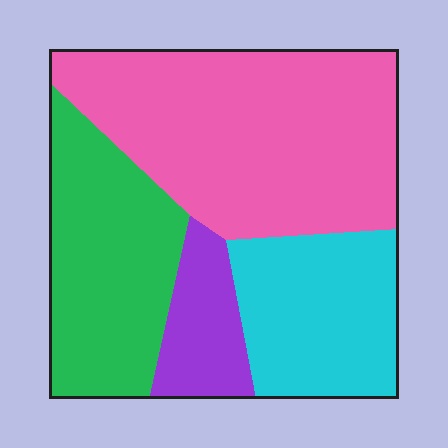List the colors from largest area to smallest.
From largest to smallest: pink, green, cyan, purple.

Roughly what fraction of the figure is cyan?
Cyan covers 21% of the figure.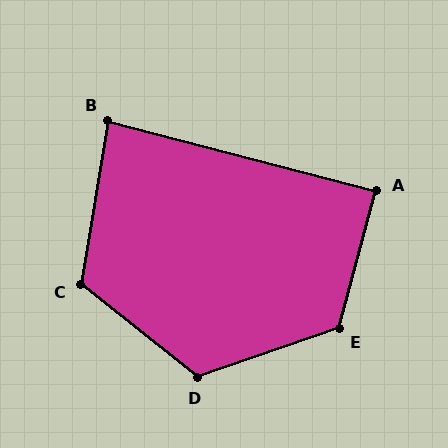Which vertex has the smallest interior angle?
B, at approximately 85 degrees.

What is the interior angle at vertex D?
Approximately 123 degrees (obtuse).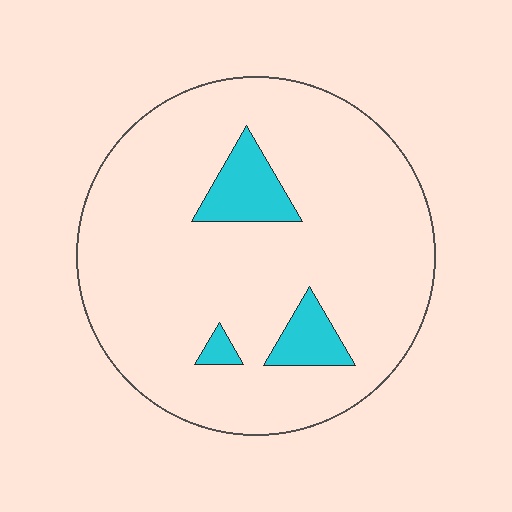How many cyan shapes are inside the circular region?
3.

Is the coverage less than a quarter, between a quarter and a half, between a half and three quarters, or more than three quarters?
Less than a quarter.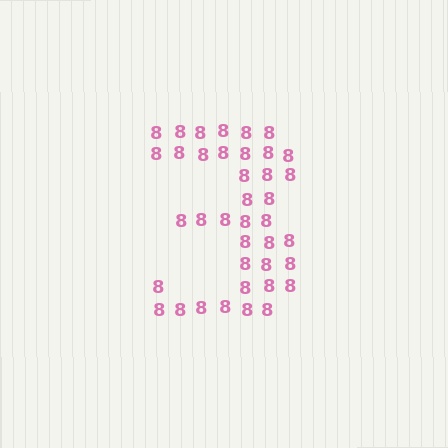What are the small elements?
The small elements are digit 8's.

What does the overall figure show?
The overall figure shows the digit 3.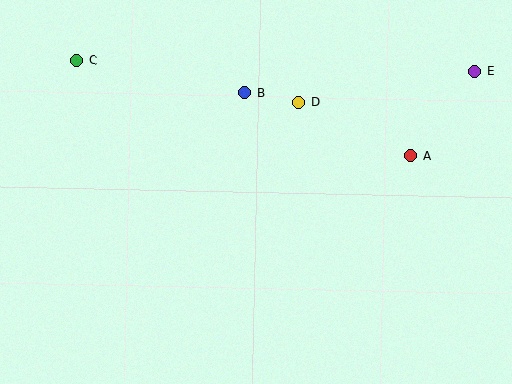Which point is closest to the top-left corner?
Point C is closest to the top-left corner.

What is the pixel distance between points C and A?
The distance between C and A is 347 pixels.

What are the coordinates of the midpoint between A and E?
The midpoint between A and E is at (442, 113).